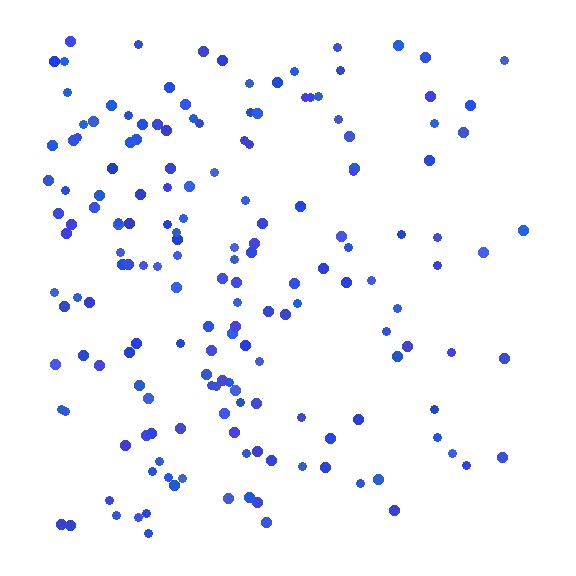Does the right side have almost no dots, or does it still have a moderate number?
Still a moderate number, just noticeably fewer than the left.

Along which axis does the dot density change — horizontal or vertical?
Horizontal.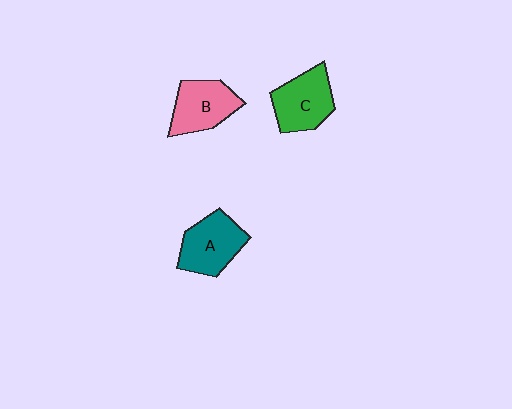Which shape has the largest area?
Shape A (teal).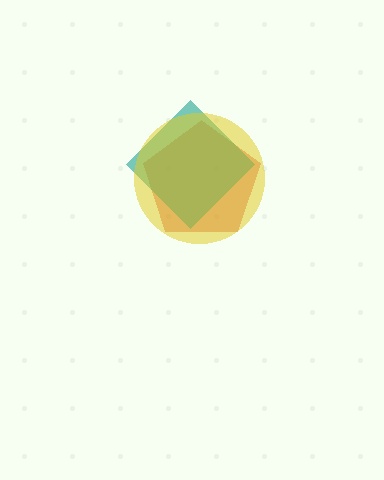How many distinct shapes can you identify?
There are 3 distinct shapes: a red pentagon, a teal diamond, a yellow circle.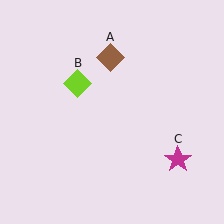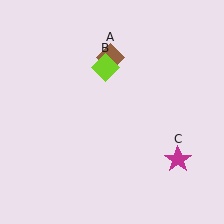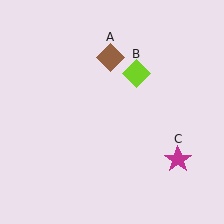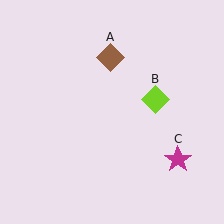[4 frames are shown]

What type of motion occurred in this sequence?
The lime diamond (object B) rotated clockwise around the center of the scene.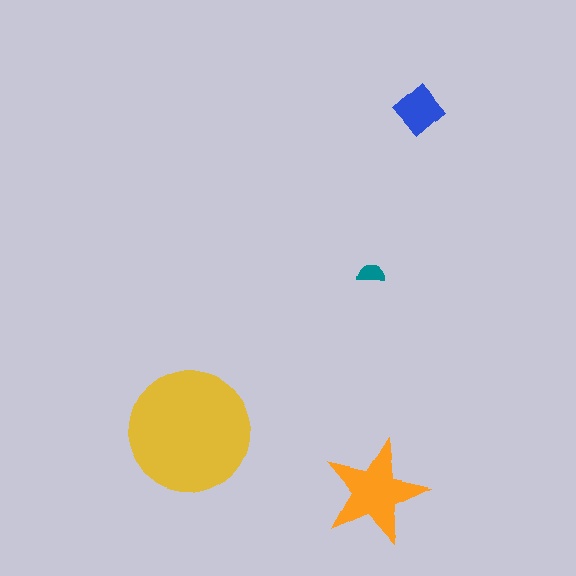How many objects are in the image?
There are 4 objects in the image.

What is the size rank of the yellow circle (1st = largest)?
1st.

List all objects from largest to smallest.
The yellow circle, the orange star, the blue diamond, the teal semicircle.